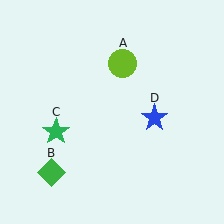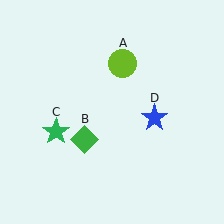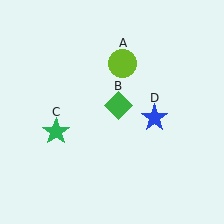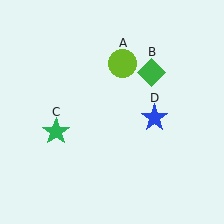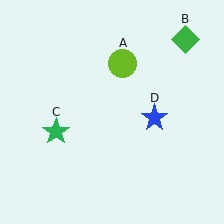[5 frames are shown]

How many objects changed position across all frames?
1 object changed position: green diamond (object B).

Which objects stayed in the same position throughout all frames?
Lime circle (object A) and green star (object C) and blue star (object D) remained stationary.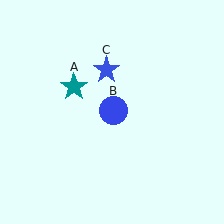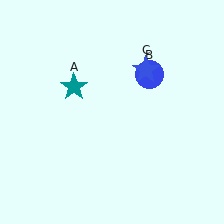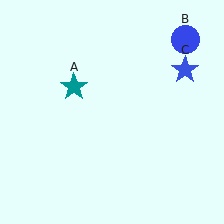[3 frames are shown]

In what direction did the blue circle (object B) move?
The blue circle (object B) moved up and to the right.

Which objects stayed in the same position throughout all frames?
Teal star (object A) remained stationary.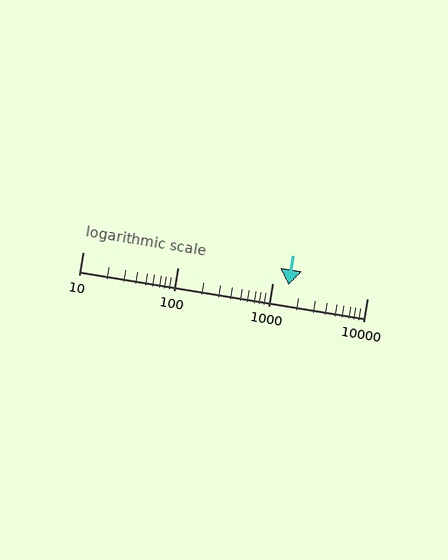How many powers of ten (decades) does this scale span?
The scale spans 3 decades, from 10 to 10000.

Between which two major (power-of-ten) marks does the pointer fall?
The pointer is between 1000 and 10000.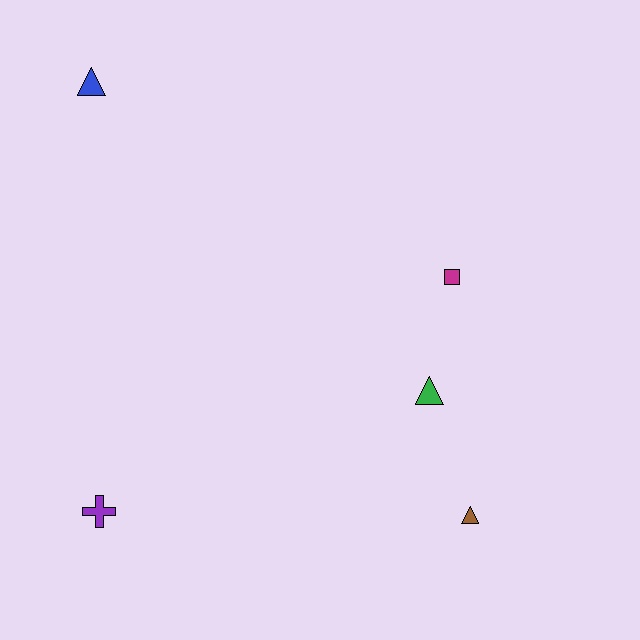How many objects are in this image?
There are 5 objects.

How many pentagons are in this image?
There are no pentagons.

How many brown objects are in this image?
There is 1 brown object.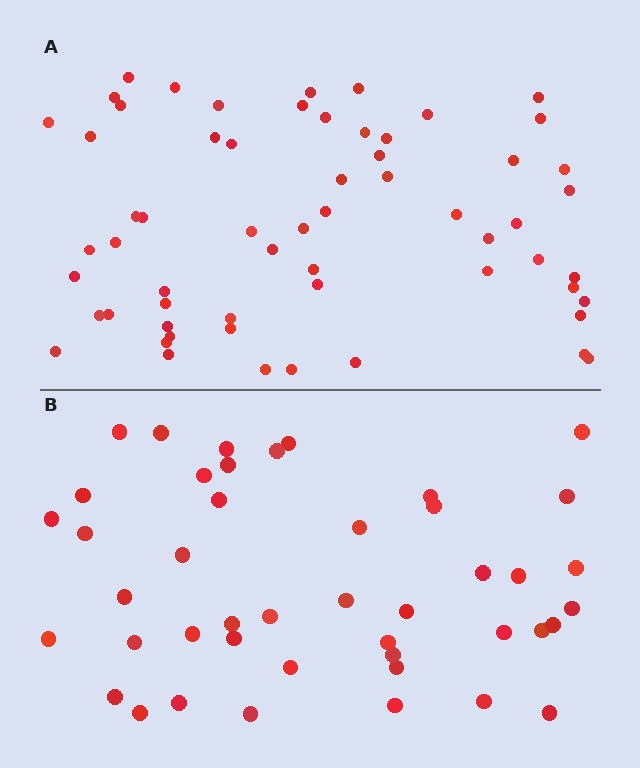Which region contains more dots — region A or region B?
Region A (the top region) has more dots.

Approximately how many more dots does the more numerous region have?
Region A has approximately 15 more dots than region B.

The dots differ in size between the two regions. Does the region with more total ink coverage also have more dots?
No. Region B has more total ink coverage because its dots are larger, but region A actually contains more individual dots. Total area can be misleading — the number of items is what matters here.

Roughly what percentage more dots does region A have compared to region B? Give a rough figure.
About 35% more.